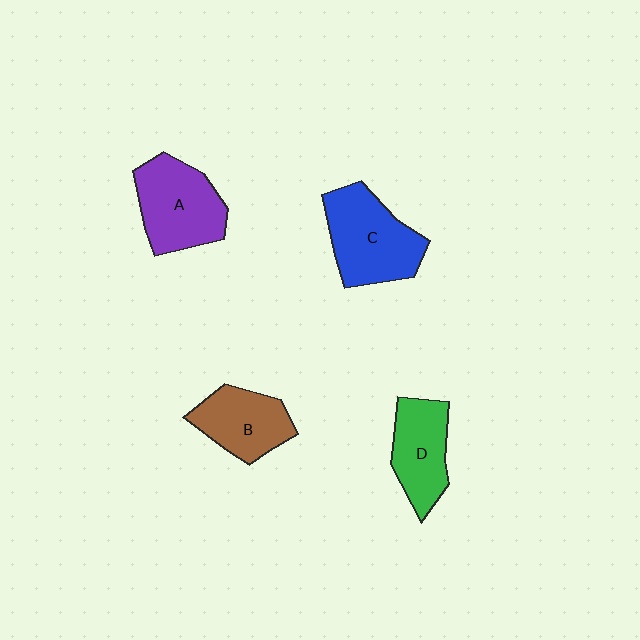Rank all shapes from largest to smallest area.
From largest to smallest: C (blue), A (purple), B (brown), D (green).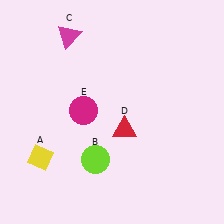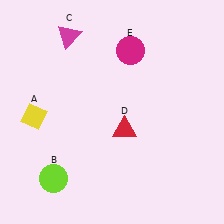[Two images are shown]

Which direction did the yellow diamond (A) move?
The yellow diamond (A) moved up.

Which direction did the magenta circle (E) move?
The magenta circle (E) moved up.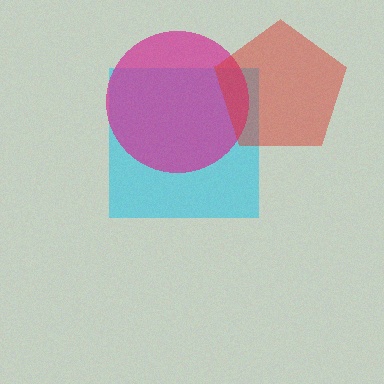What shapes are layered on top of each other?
The layered shapes are: a cyan square, a magenta circle, a red pentagon.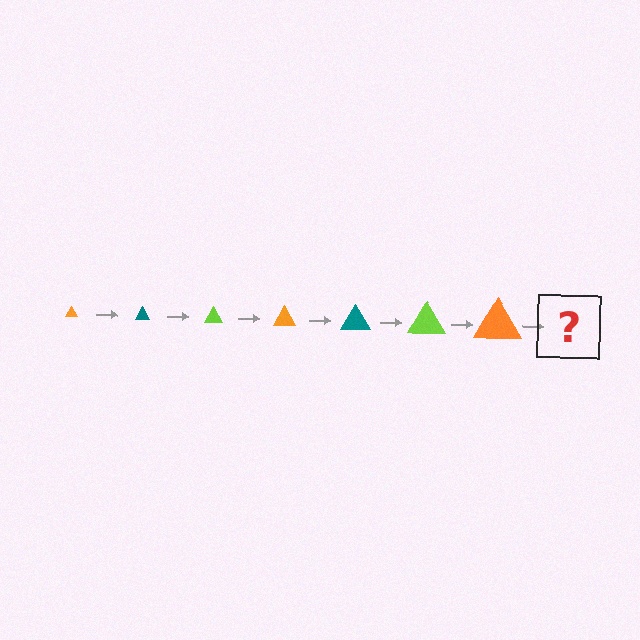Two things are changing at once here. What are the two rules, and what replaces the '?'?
The two rules are that the triangle grows larger each step and the color cycles through orange, teal, and lime. The '?' should be a teal triangle, larger than the previous one.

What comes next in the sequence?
The next element should be a teal triangle, larger than the previous one.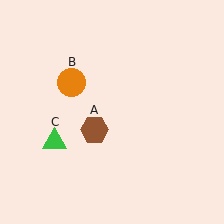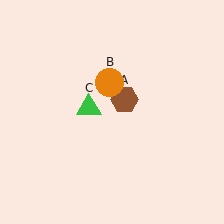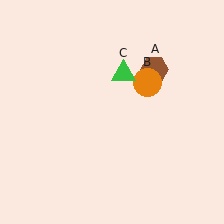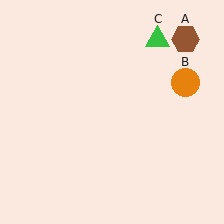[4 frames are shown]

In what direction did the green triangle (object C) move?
The green triangle (object C) moved up and to the right.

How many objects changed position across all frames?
3 objects changed position: brown hexagon (object A), orange circle (object B), green triangle (object C).